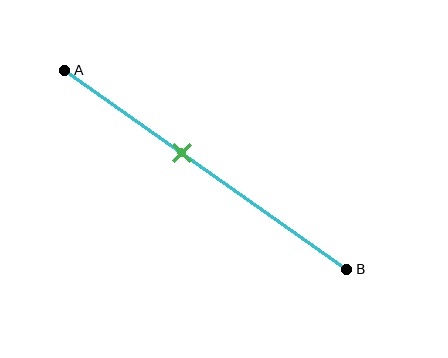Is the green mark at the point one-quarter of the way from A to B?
No, the mark is at about 40% from A, not at the 25% one-quarter point.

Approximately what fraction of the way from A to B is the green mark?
The green mark is approximately 40% of the way from A to B.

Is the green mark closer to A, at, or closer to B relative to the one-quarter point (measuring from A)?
The green mark is closer to point B than the one-quarter point of segment AB.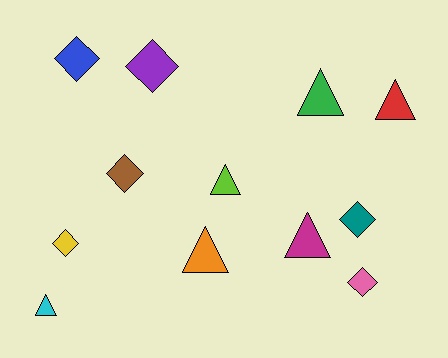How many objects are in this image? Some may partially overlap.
There are 12 objects.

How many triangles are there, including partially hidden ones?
There are 6 triangles.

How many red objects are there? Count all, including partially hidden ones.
There is 1 red object.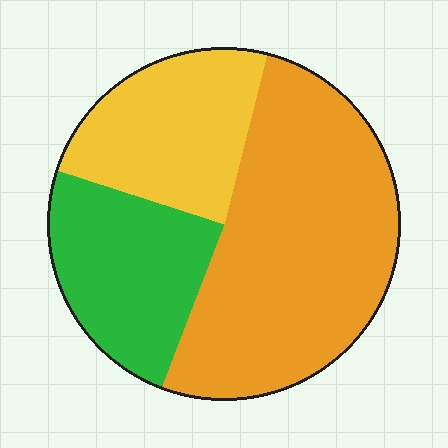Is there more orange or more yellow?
Orange.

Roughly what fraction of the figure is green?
Green covers 24% of the figure.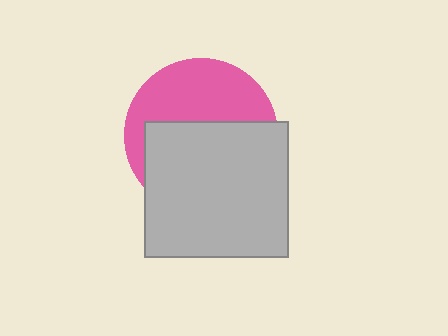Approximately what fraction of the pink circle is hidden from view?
Roughly 56% of the pink circle is hidden behind the light gray rectangle.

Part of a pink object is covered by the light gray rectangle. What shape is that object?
It is a circle.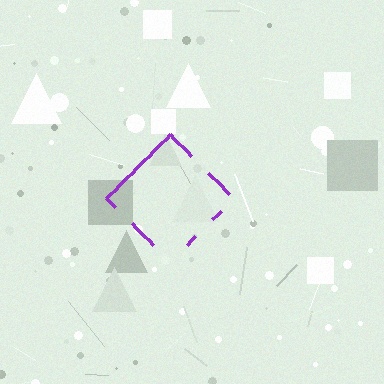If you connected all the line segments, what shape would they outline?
They would outline a diamond.